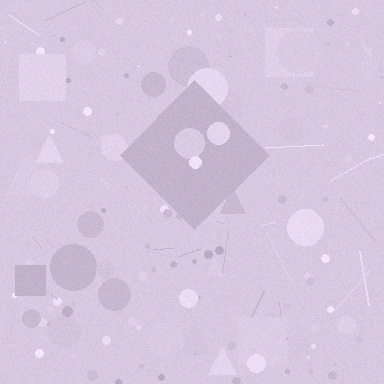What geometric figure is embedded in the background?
A diamond is embedded in the background.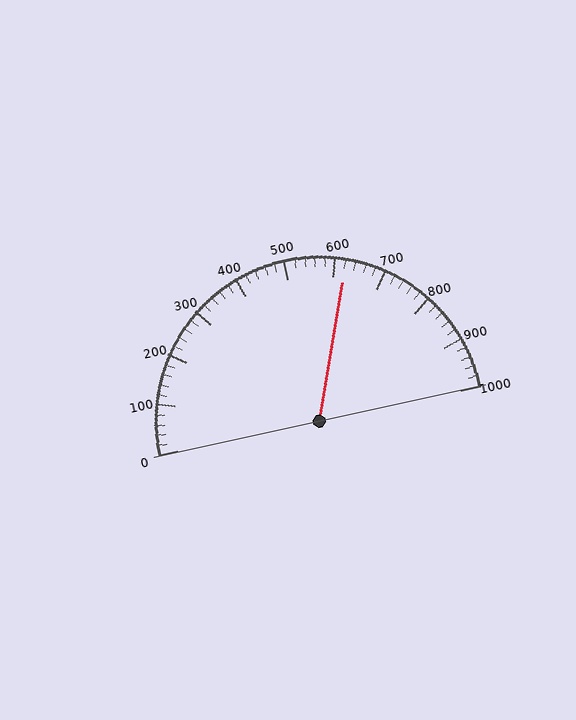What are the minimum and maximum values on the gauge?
The gauge ranges from 0 to 1000.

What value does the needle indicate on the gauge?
The needle indicates approximately 620.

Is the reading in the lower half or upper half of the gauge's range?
The reading is in the upper half of the range (0 to 1000).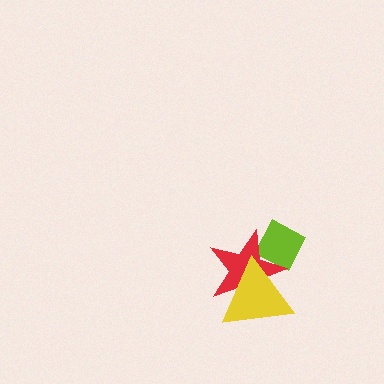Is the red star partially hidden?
Yes, it is partially covered by another shape.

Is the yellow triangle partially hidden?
No, no other shape covers it.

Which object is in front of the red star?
The yellow triangle is in front of the red star.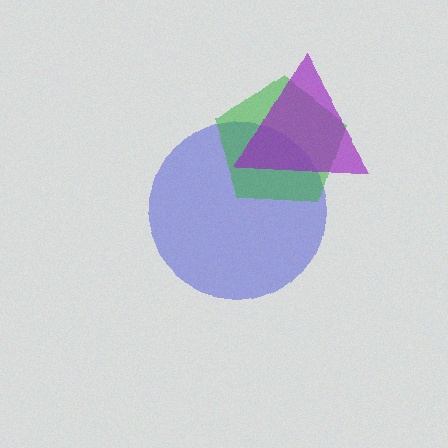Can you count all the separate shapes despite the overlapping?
Yes, there are 3 separate shapes.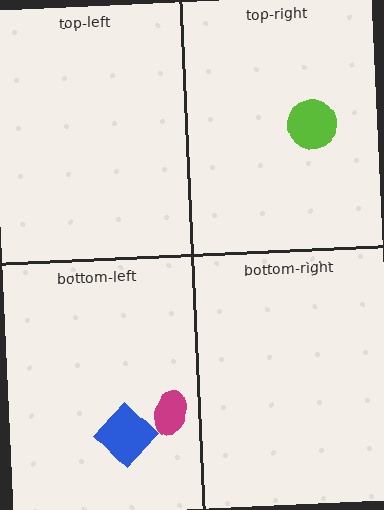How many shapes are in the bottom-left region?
2.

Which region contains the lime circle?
The top-right region.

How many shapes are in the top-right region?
1.